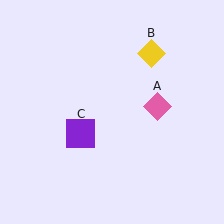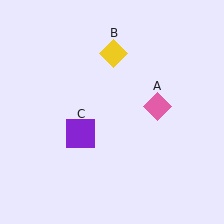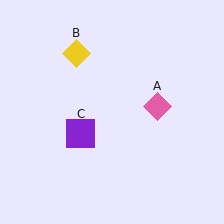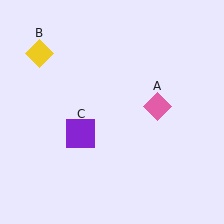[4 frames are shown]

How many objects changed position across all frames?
1 object changed position: yellow diamond (object B).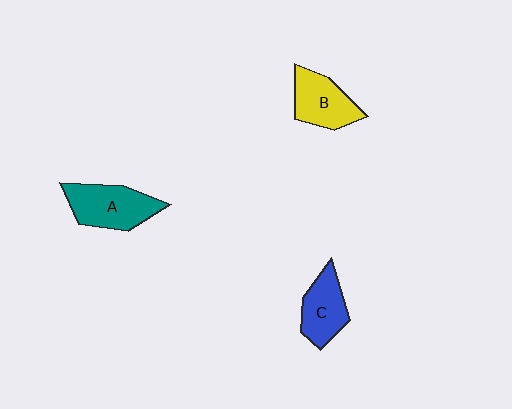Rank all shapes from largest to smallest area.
From largest to smallest: A (teal), B (yellow), C (blue).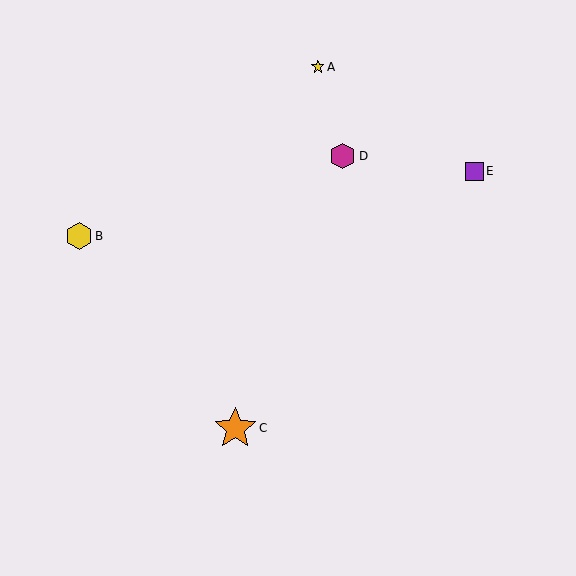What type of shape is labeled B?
Shape B is a yellow hexagon.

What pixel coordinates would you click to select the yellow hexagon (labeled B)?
Click at (79, 236) to select the yellow hexagon B.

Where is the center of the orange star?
The center of the orange star is at (235, 428).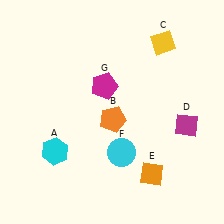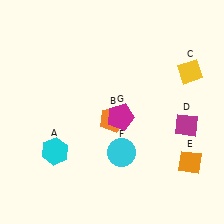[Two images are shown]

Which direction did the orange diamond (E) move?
The orange diamond (E) moved right.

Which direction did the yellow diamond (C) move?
The yellow diamond (C) moved down.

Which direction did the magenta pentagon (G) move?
The magenta pentagon (G) moved down.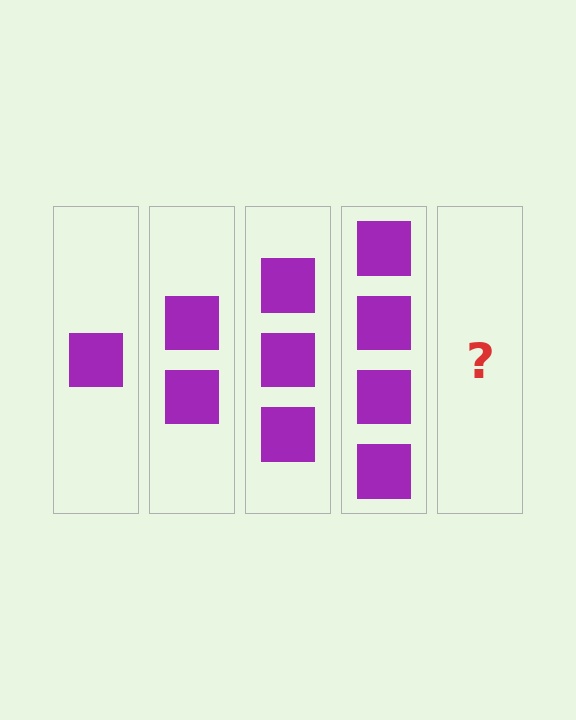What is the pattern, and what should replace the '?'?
The pattern is that each step adds one more square. The '?' should be 5 squares.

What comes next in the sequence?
The next element should be 5 squares.